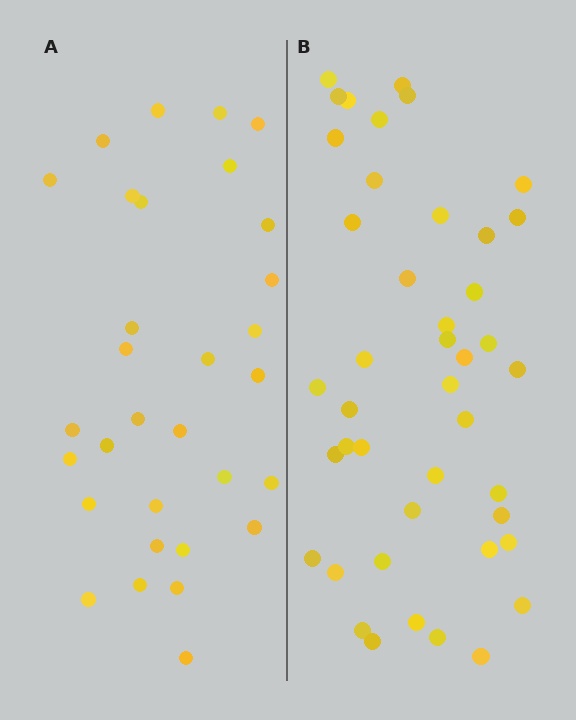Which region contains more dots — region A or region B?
Region B (the right region) has more dots.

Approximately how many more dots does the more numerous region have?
Region B has roughly 12 or so more dots than region A.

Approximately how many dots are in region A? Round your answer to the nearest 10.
About 30 dots. (The exact count is 31, which rounds to 30.)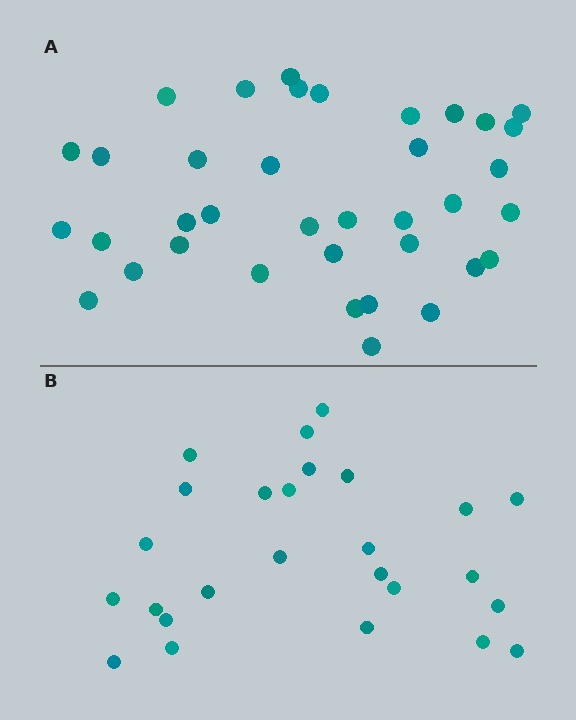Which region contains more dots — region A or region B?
Region A (the top region) has more dots.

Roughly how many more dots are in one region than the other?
Region A has roughly 12 or so more dots than region B.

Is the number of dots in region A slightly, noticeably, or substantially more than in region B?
Region A has noticeably more, but not dramatically so. The ratio is roughly 1.4 to 1.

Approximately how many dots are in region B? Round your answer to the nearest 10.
About 30 dots. (The exact count is 26, which rounds to 30.)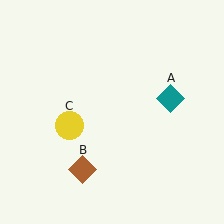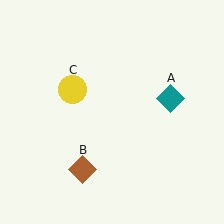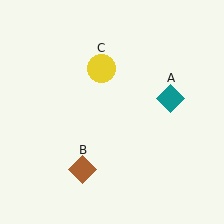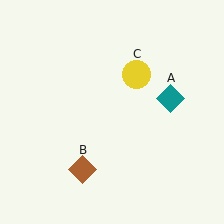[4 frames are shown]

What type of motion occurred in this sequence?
The yellow circle (object C) rotated clockwise around the center of the scene.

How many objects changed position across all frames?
1 object changed position: yellow circle (object C).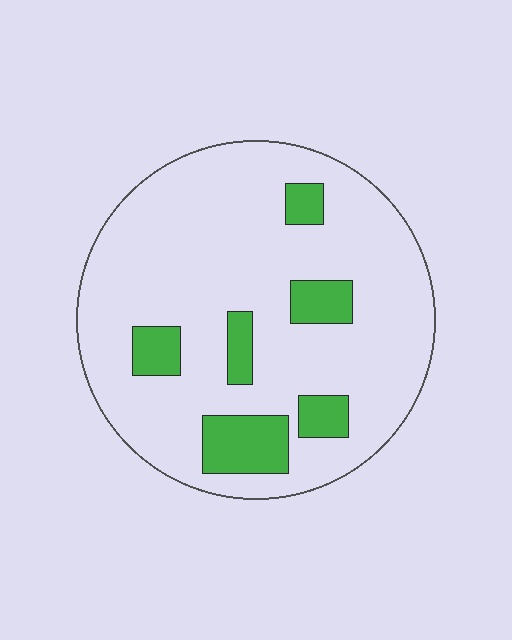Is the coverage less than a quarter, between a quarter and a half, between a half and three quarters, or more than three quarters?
Less than a quarter.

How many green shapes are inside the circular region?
6.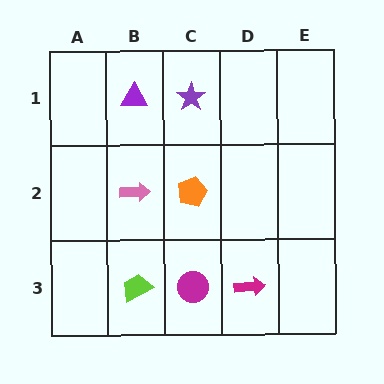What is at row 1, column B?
A purple triangle.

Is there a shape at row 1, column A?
No, that cell is empty.